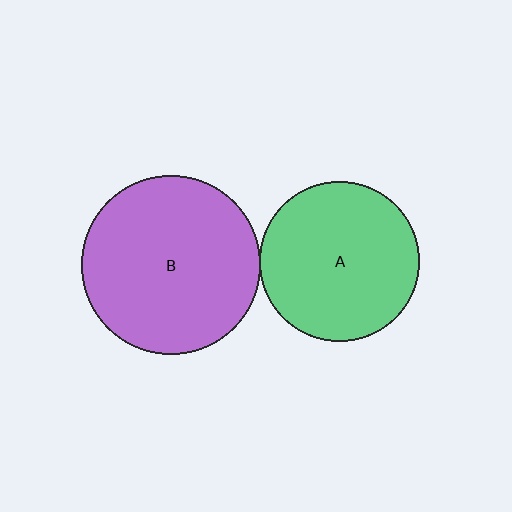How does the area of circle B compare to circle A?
Approximately 1.2 times.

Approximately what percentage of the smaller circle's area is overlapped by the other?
Approximately 5%.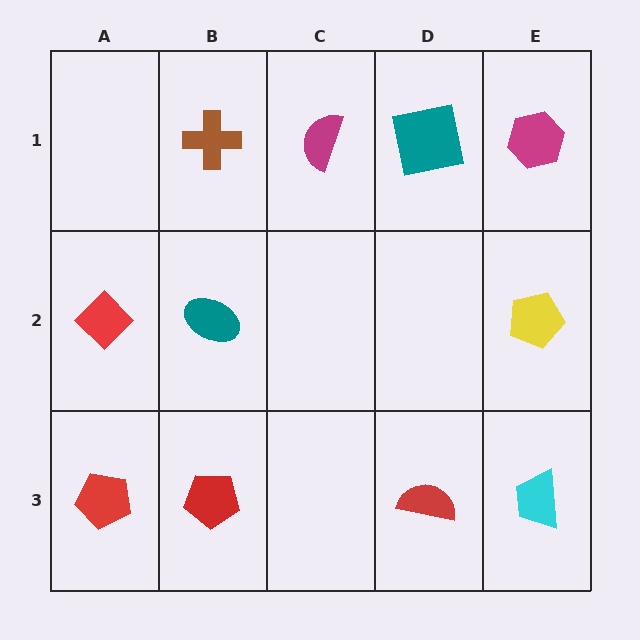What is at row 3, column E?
A cyan trapezoid.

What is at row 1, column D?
A teal square.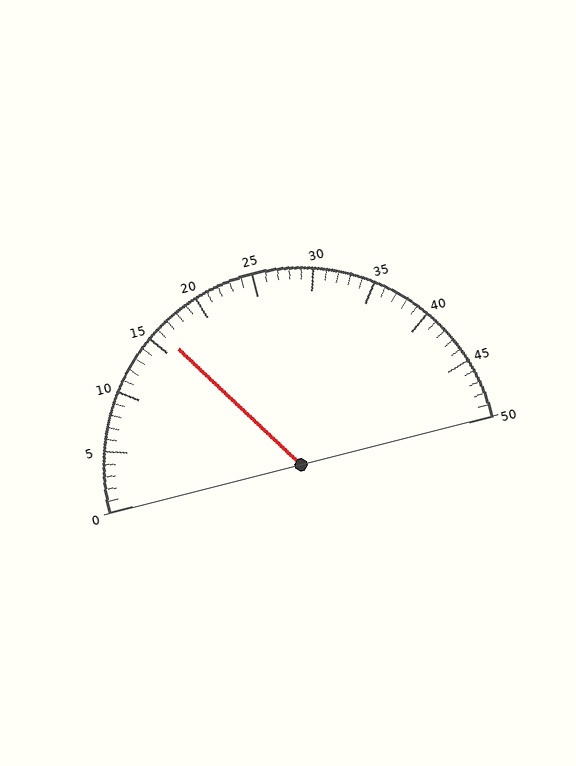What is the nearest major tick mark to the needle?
The nearest major tick mark is 15.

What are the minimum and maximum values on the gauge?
The gauge ranges from 0 to 50.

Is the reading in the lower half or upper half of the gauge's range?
The reading is in the lower half of the range (0 to 50).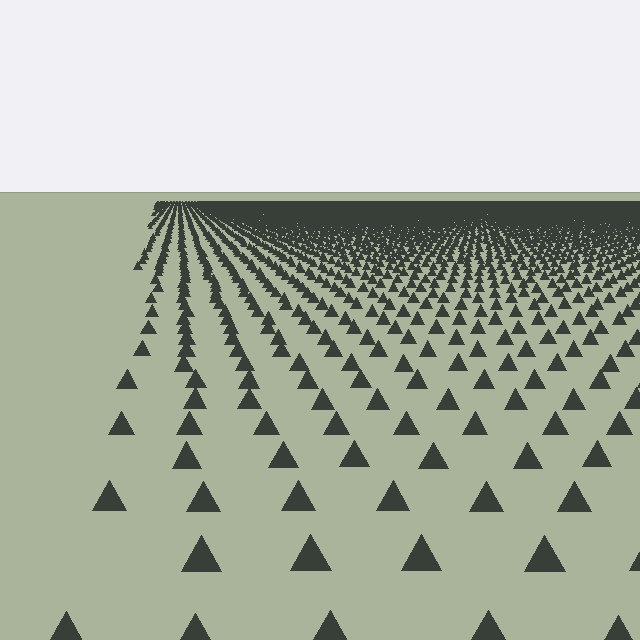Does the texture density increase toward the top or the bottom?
Density increases toward the top.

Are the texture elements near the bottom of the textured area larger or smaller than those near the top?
Larger. Near the bottom, elements are closer to the viewer and appear at a bigger on-screen size.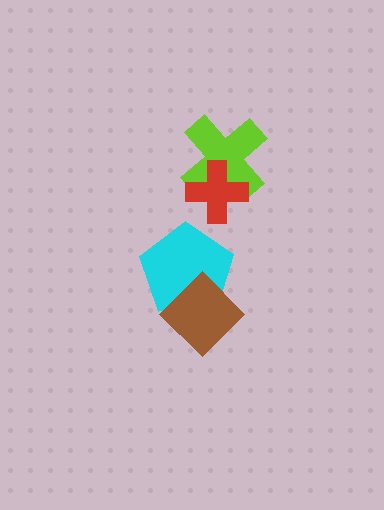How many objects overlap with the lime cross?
1 object overlaps with the lime cross.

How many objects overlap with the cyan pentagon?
1 object overlaps with the cyan pentagon.